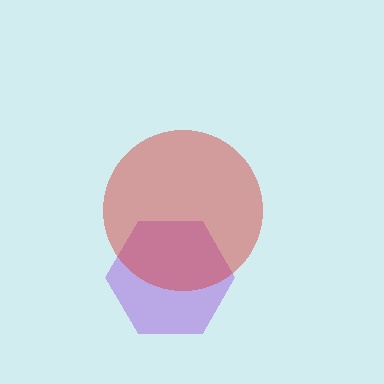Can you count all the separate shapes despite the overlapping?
Yes, there are 2 separate shapes.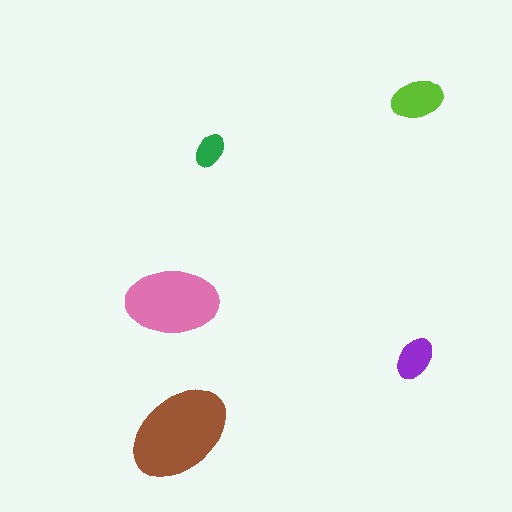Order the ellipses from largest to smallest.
the brown one, the pink one, the lime one, the purple one, the green one.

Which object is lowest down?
The brown ellipse is bottommost.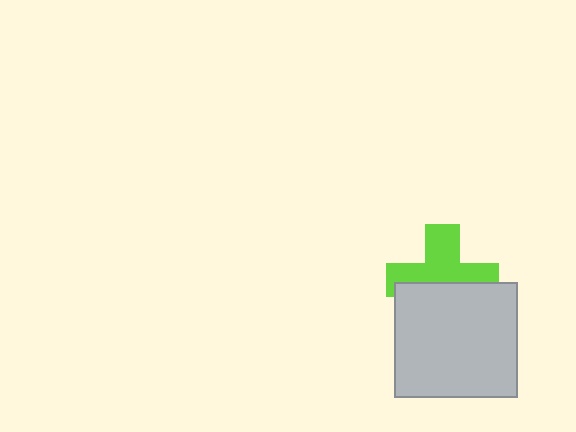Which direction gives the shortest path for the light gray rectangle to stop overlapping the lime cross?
Moving down gives the shortest separation.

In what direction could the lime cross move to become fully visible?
The lime cross could move up. That would shift it out from behind the light gray rectangle entirely.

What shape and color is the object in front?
The object in front is a light gray rectangle.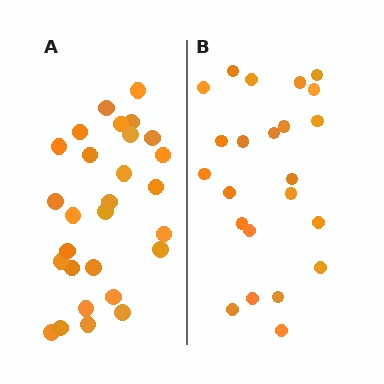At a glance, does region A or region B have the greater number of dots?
Region A (the left region) has more dots.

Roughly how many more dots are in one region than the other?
Region A has about 5 more dots than region B.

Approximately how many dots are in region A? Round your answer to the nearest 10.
About 30 dots. (The exact count is 28, which rounds to 30.)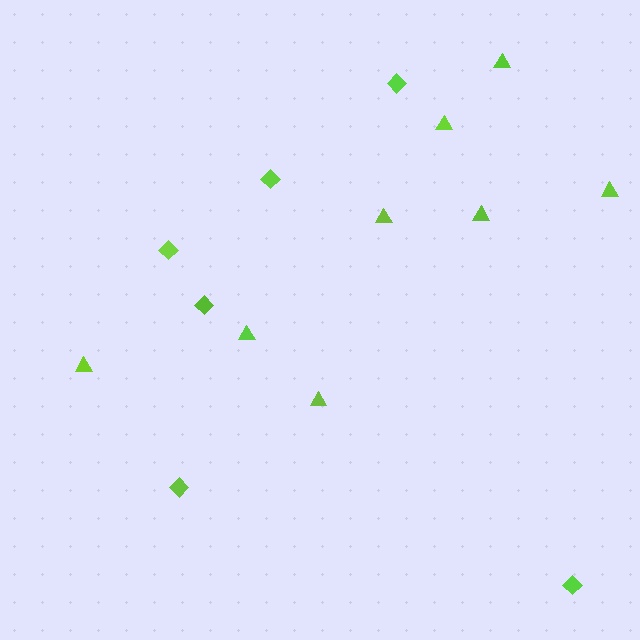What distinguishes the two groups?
There are 2 groups: one group of diamonds (6) and one group of triangles (8).